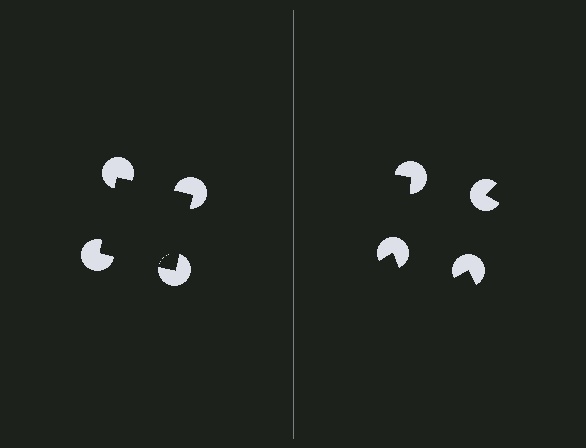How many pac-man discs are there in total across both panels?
8 — 4 on each side.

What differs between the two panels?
The pac-man discs are positioned identically on both sides; only the wedge orientations differ. On the left they align to a square; on the right they are misaligned.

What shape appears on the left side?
An illusory square.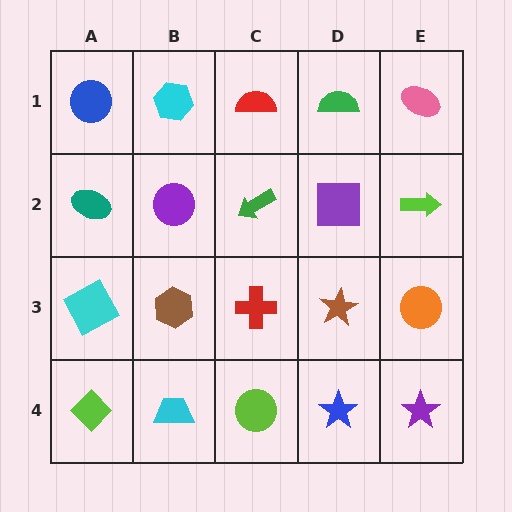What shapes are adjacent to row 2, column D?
A green semicircle (row 1, column D), a brown star (row 3, column D), a green arrow (row 2, column C), a lime arrow (row 2, column E).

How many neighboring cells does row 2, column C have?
4.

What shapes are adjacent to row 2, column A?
A blue circle (row 1, column A), a cyan square (row 3, column A), a purple circle (row 2, column B).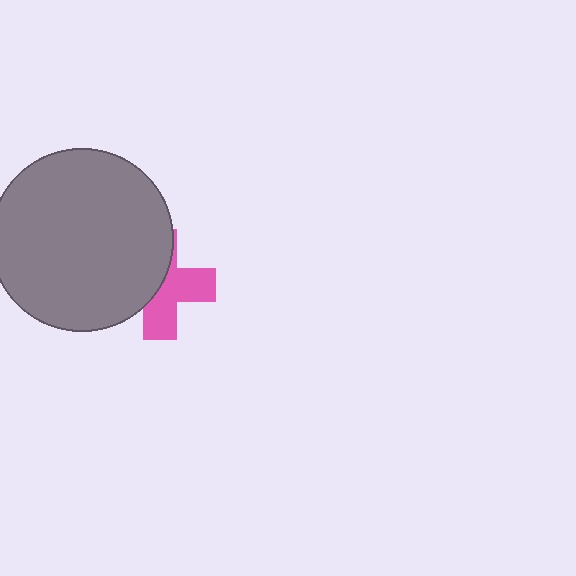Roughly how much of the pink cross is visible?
About half of it is visible (roughly 52%).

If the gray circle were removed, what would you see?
You would see the complete pink cross.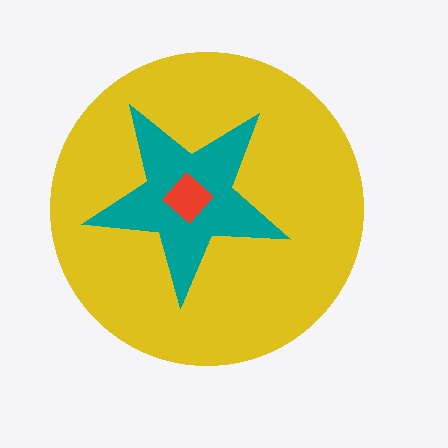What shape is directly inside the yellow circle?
The teal star.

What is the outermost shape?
The yellow circle.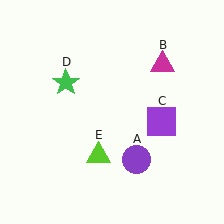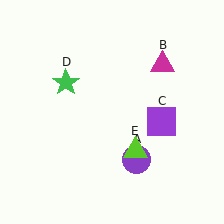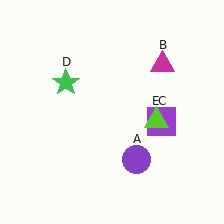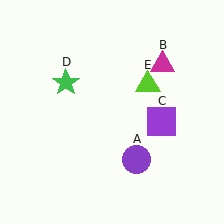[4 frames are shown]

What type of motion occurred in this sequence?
The lime triangle (object E) rotated counterclockwise around the center of the scene.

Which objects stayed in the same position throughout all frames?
Purple circle (object A) and magenta triangle (object B) and purple square (object C) and green star (object D) remained stationary.